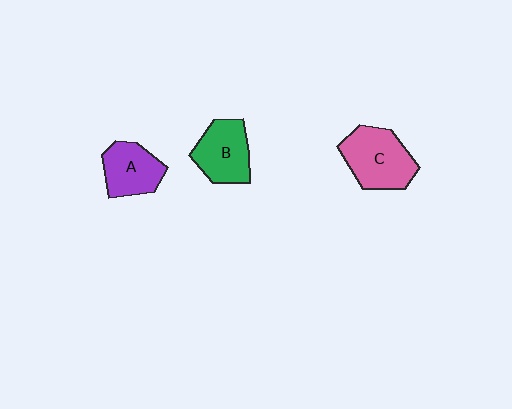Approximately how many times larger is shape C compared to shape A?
Approximately 1.3 times.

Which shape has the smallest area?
Shape A (purple).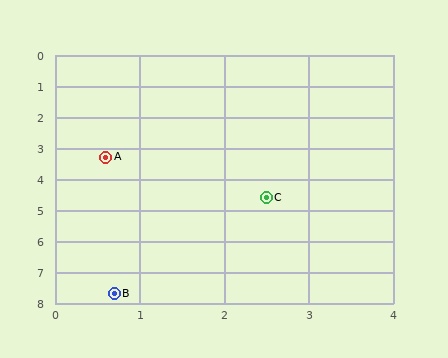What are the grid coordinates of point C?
Point C is at approximately (2.5, 4.6).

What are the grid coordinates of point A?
Point A is at approximately (0.6, 3.3).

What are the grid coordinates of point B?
Point B is at approximately (0.7, 7.7).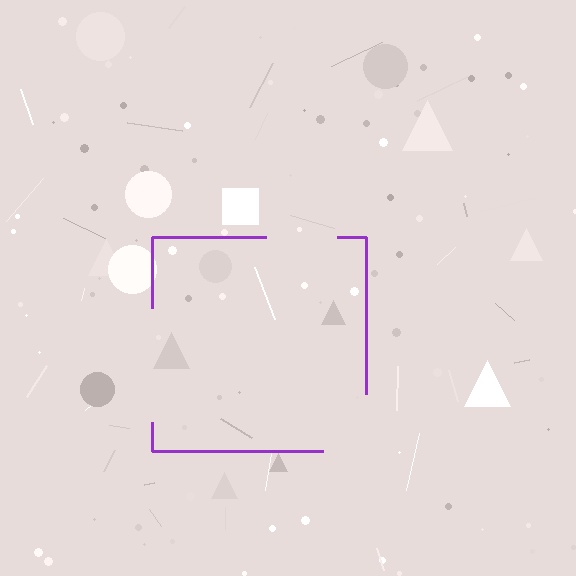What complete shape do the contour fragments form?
The contour fragments form a square.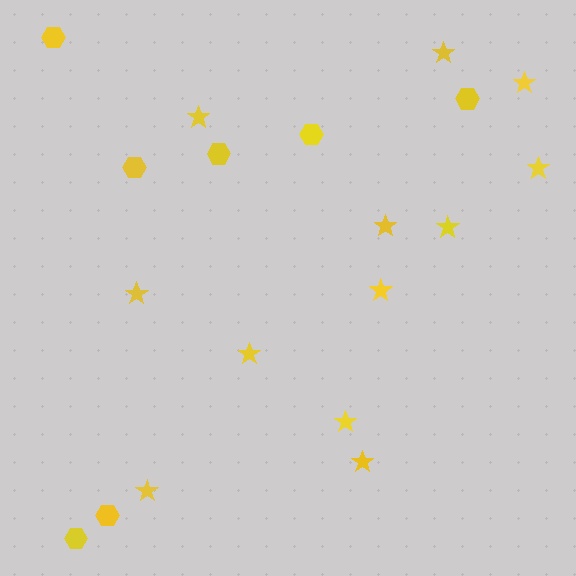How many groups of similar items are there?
There are 2 groups: one group of hexagons (7) and one group of stars (12).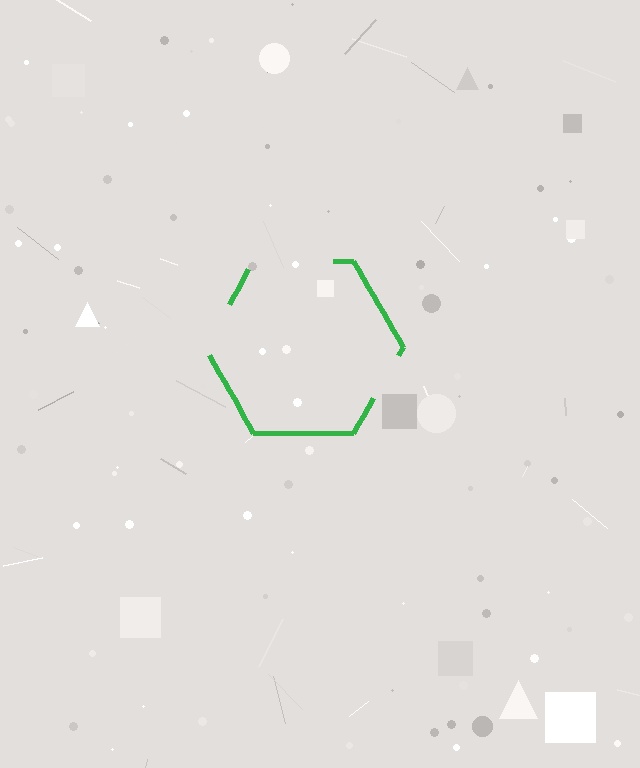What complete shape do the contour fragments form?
The contour fragments form a hexagon.